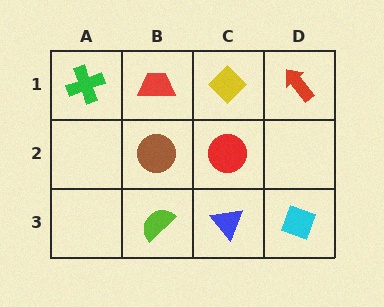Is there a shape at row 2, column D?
No, that cell is empty.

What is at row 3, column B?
A lime semicircle.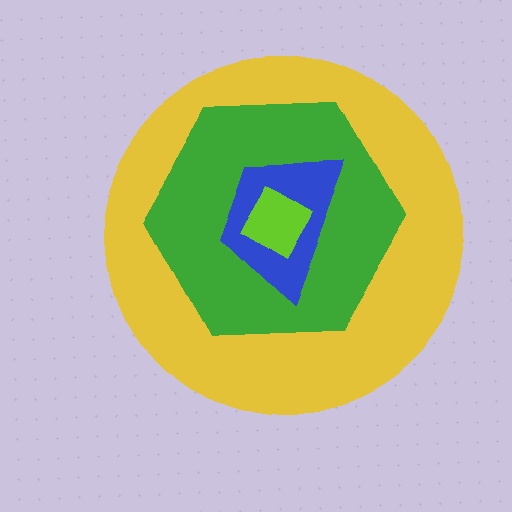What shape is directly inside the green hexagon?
The blue trapezoid.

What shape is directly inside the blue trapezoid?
The lime diamond.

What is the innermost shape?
The lime diamond.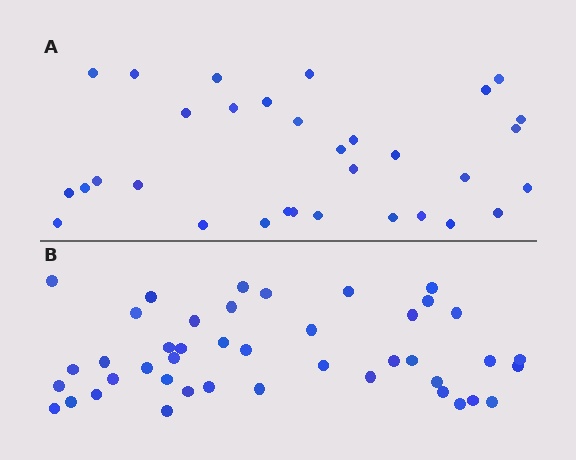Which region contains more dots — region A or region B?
Region B (the bottom region) has more dots.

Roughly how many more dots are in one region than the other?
Region B has roughly 12 or so more dots than region A.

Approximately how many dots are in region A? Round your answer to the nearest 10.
About 30 dots. (The exact count is 32, which rounds to 30.)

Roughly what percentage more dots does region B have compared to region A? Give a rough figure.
About 35% more.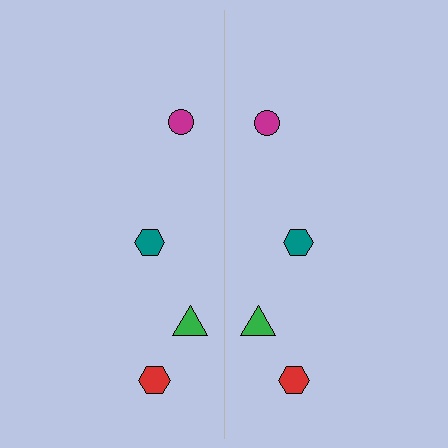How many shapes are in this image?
There are 8 shapes in this image.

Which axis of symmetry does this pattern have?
The pattern has a vertical axis of symmetry running through the center of the image.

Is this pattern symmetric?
Yes, this pattern has bilateral (reflection) symmetry.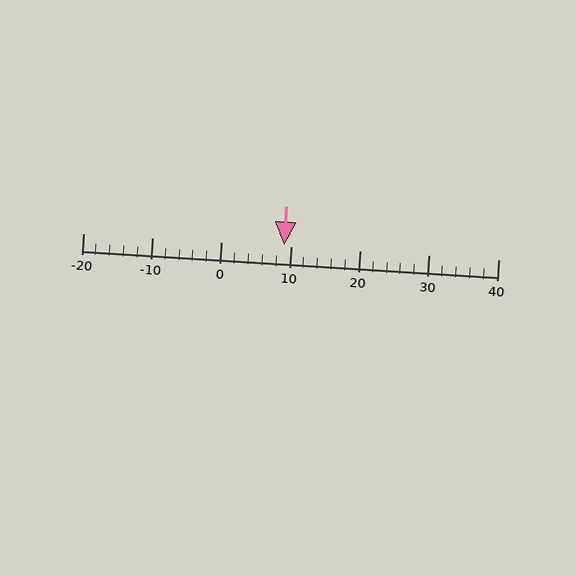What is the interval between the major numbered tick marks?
The major tick marks are spaced 10 units apart.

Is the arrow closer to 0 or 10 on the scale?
The arrow is closer to 10.